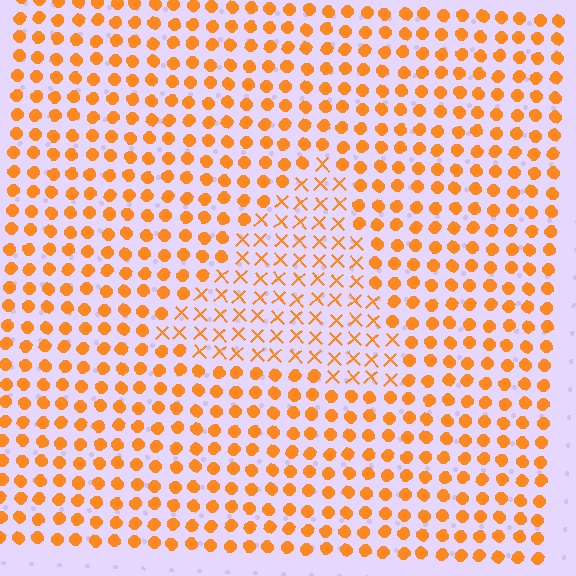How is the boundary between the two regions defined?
The boundary is defined by a change in element shape: X marks inside vs. circles outside. All elements share the same color and spacing.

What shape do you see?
I see a triangle.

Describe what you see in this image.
The image is filled with small orange elements arranged in a uniform grid. A triangle-shaped region contains X marks, while the surrounding area contains circles. The boundary is defined purely by the change in element shape.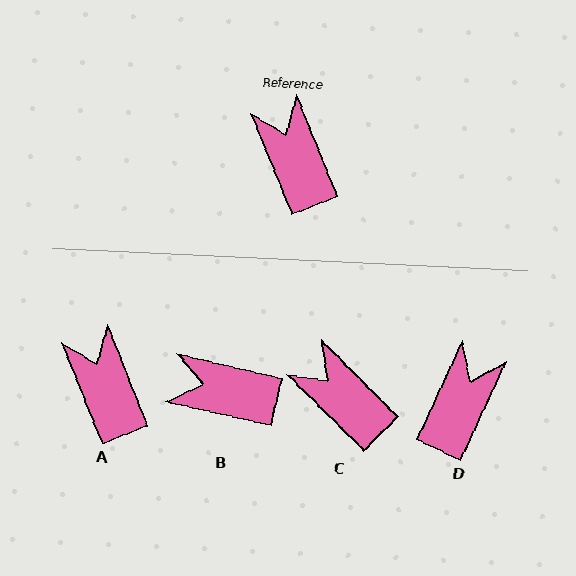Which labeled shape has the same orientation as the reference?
A.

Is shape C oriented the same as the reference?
No, it is off by about 23 degrees.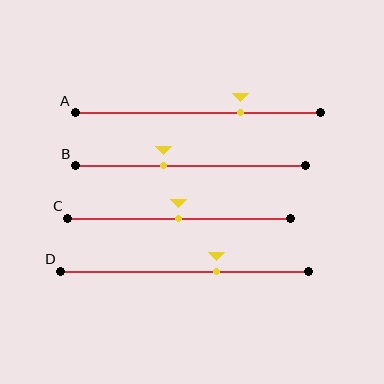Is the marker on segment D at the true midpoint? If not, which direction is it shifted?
No, the marker on segment D is shifted to the right by about 13% of the segment length.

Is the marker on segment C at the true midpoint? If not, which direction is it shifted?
Yes, the marker on segment C is at the true midpoint.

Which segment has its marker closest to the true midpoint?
Segment C has its marker closest to the true midpoint.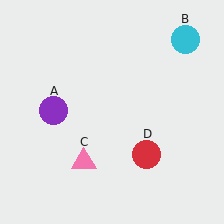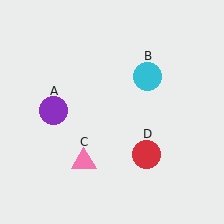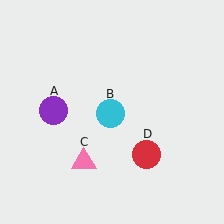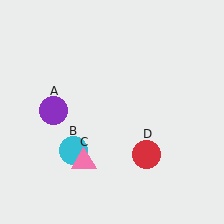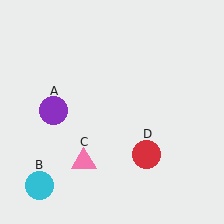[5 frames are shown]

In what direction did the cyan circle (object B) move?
The cyan circle (object B) moved down and to the left.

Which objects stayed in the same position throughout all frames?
Purple circle (object A) and pink triangle (object C) and red circle (object D) remained stationary.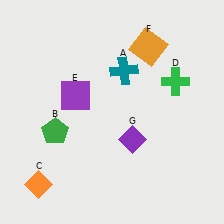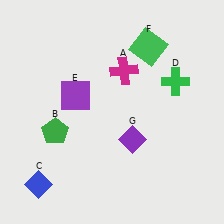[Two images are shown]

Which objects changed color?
A changed from teal to magenta. C changed from orange to blue. F changed from orange to green.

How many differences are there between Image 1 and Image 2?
There are 3 differences between the two images.